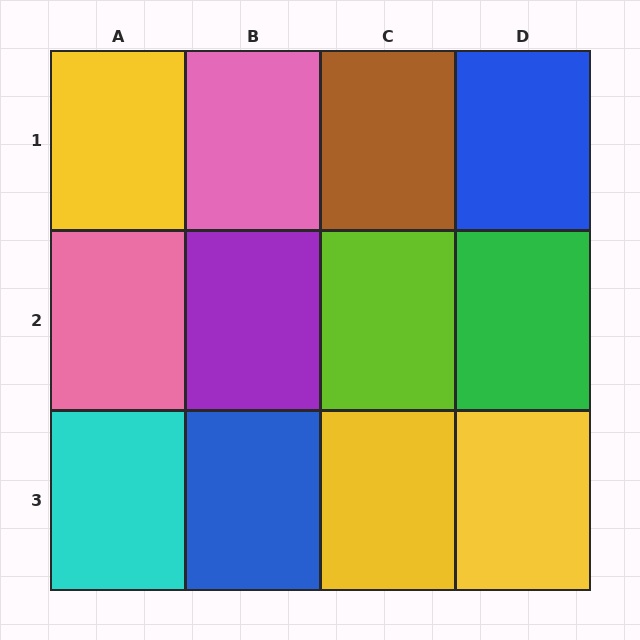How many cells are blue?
2 cells are blue.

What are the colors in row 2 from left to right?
Pink, purple, lime, green.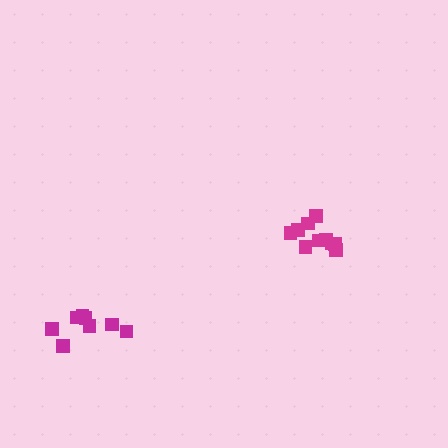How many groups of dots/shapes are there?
There are 2 groups.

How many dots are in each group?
Group 1: 8 dots, Group 2: 10 dots (18 total).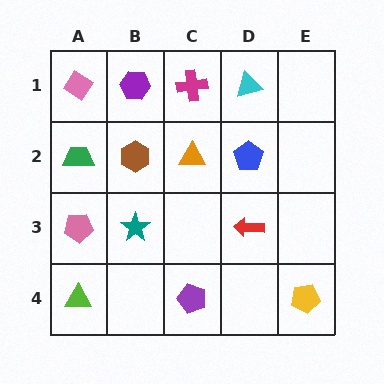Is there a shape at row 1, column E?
No, that cell is empty.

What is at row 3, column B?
A teal star.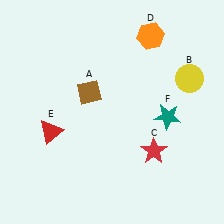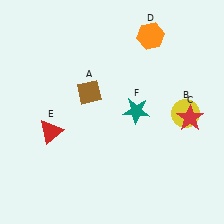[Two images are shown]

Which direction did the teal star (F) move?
The teal star (F) moved left.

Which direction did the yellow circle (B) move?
The yellow circle (B) moved down.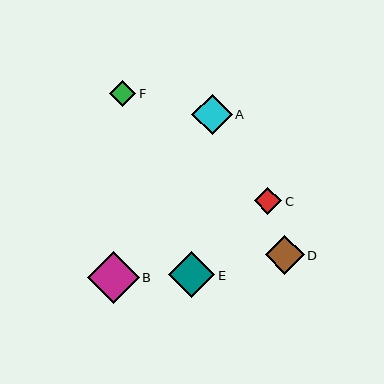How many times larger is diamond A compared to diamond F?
Diamond A is approximately 1.6 times the size of diamond F.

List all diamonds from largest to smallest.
From largest to smallest: B, E, A, D, C, F.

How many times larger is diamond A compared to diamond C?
Diamond A is approximately 1.5 times the size of diamond C.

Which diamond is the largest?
Diamond B is the largest with a size of approximately 52 pixels.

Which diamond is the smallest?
Diamond F is the smallest with a size of approximately 26 pixels.